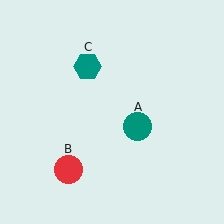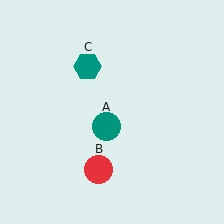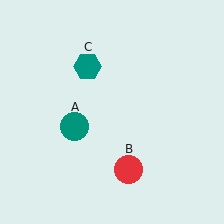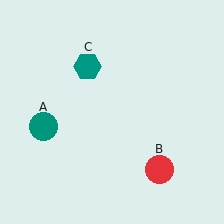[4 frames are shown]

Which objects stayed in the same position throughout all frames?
Teal hexagon (object C) remained stationary.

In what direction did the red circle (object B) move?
The red circle (object B) moved right.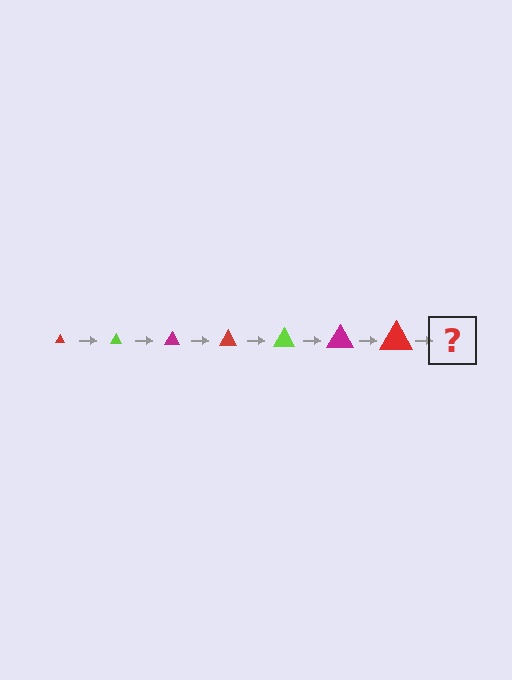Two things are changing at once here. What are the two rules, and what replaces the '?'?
The two rules are that the triangle grows larger each step and the color cycles through red, lime, and magenta. The '?' should be a lime triangle, larger than the previous one.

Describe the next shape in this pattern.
It should be a lime triangle, larger than the previous one.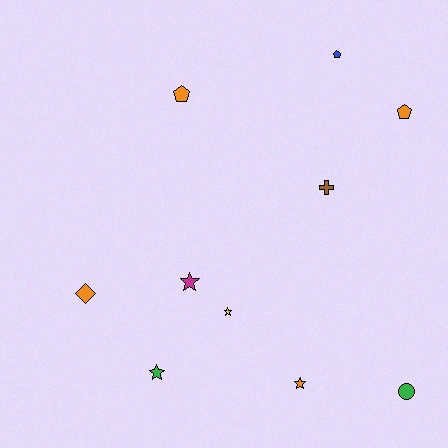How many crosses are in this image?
There is 1 cross.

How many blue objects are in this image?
There is 1 blue object.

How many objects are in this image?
There are 10 objects.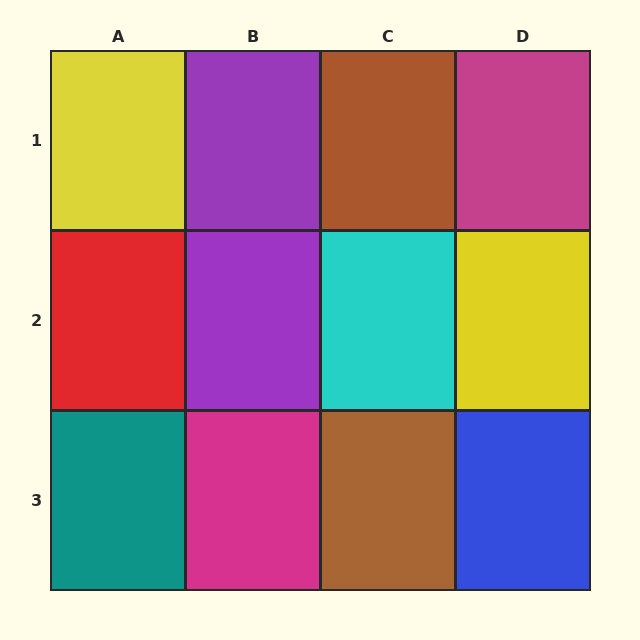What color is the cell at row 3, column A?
Teal.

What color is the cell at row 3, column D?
Blue.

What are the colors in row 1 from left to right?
Yellow, purple, brown, magenta.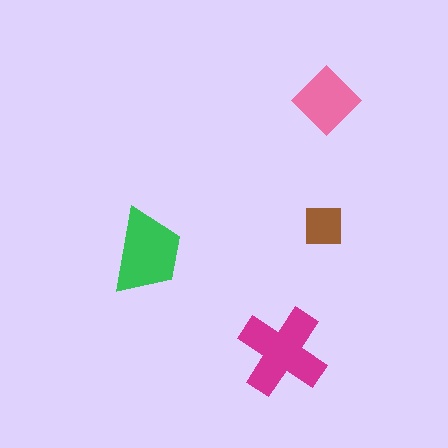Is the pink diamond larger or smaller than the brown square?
Larger.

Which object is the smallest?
The brown square.